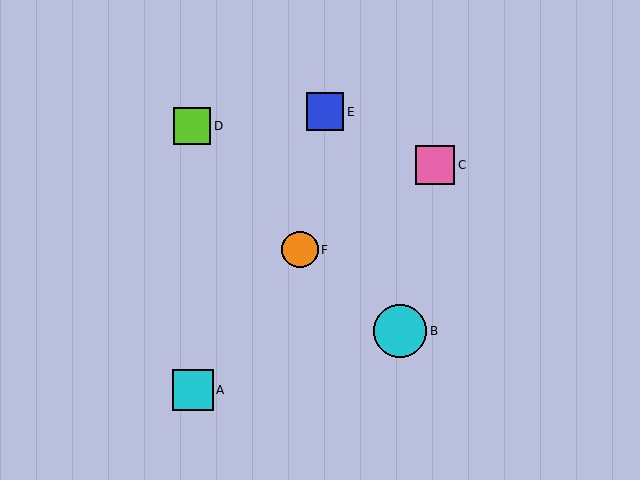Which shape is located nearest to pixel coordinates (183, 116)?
The lime square (labeled D) at (192, 126) is nearest to that location.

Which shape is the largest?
The cyan circle (labeled B) is the largest.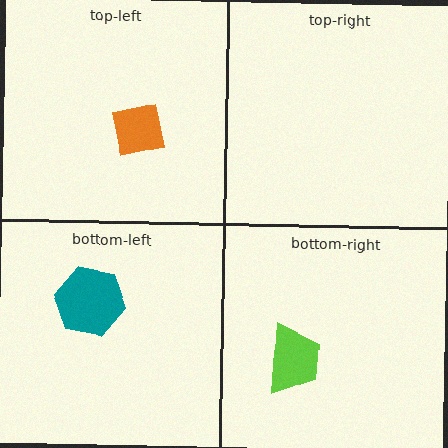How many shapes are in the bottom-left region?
1.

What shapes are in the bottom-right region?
The lime trapezoid.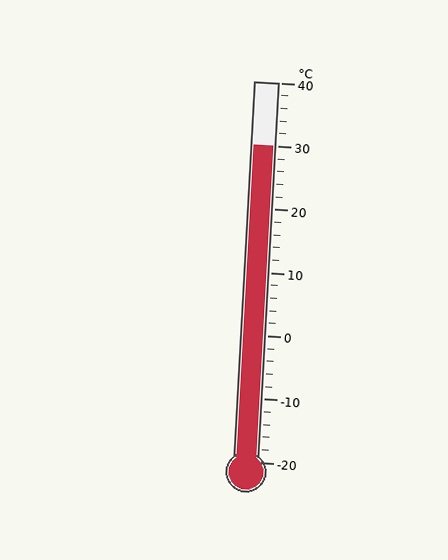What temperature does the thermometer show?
The thermometer shows approximately 30°C.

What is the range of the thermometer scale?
The thermometer scale ranges from -20°C to 40°C.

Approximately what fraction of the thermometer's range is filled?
The thermometer is filled to approximately 85% of its range.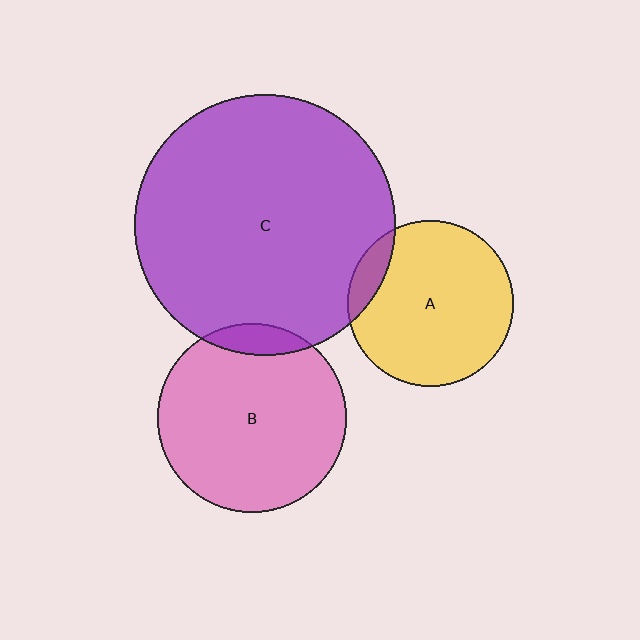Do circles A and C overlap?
Yes.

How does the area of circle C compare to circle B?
Approximately 1.9 times.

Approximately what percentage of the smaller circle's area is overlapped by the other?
Approximately 10%.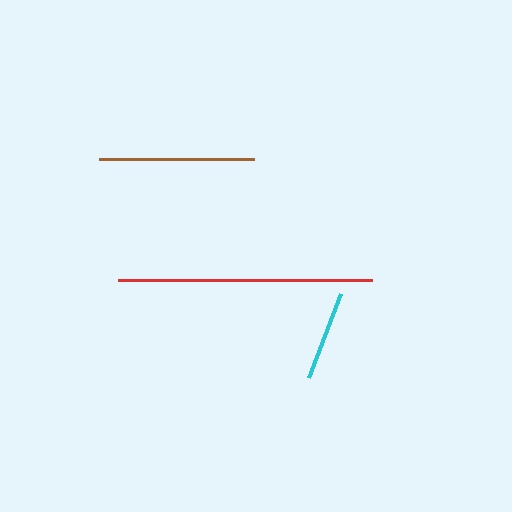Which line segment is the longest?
The red line is the longest at approximately 254 pixels.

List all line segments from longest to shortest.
From longest to shortest: red, brown, cyan.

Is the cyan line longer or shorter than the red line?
The red line is longer than the cyan line.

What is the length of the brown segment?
The brown segment is approximately 154 pixels long.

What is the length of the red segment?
The red segment is approximately 254 pixels long.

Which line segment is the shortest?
The cyan line is the shortest at approximately 90 pixels.